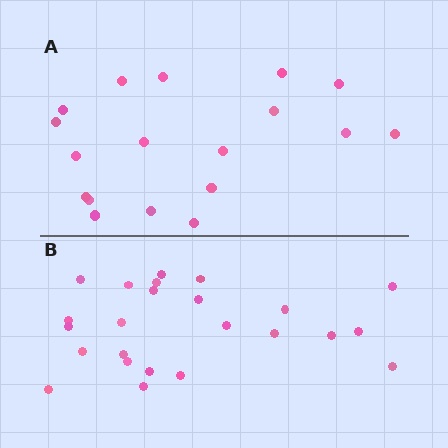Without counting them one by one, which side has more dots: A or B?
Region B (the bottom region) has more dots.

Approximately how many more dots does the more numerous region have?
Region B has about 6 more dots than region A.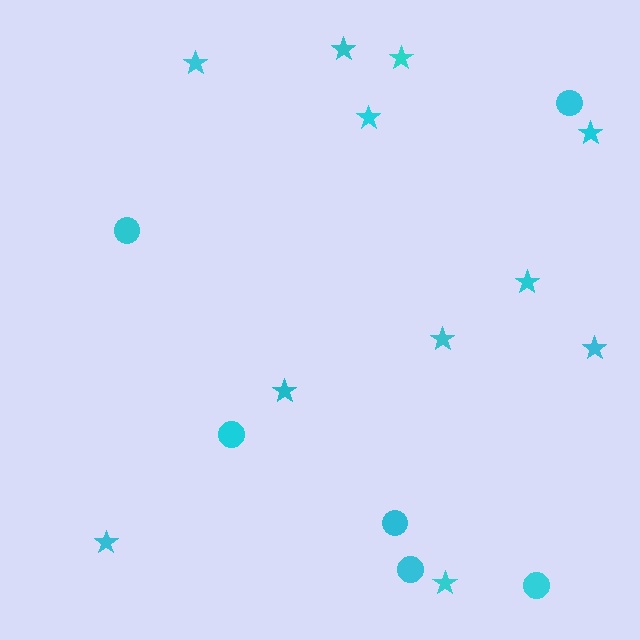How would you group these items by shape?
There are 2 groups: one group of circles (6) and one group of stars (11).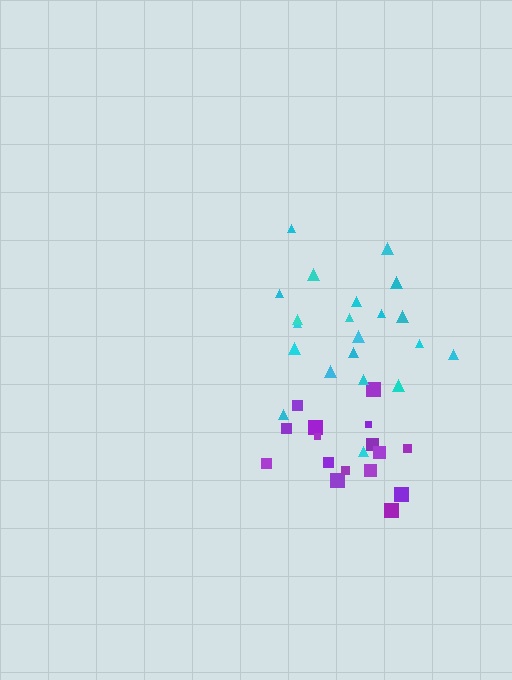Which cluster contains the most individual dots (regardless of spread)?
Cyan (21).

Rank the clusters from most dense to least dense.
purple, cyan.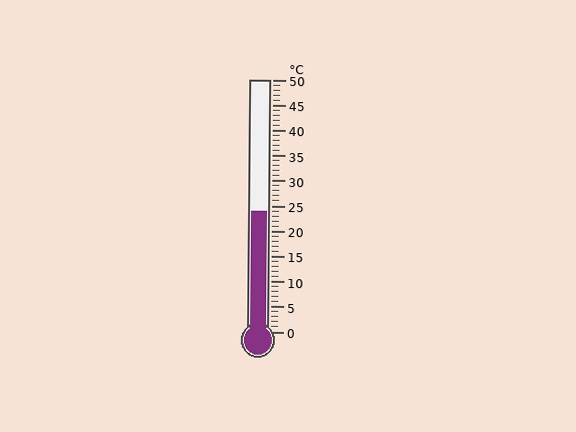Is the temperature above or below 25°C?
The temperature is below 25°C.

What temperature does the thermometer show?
The thermometer shows approximately 24°C.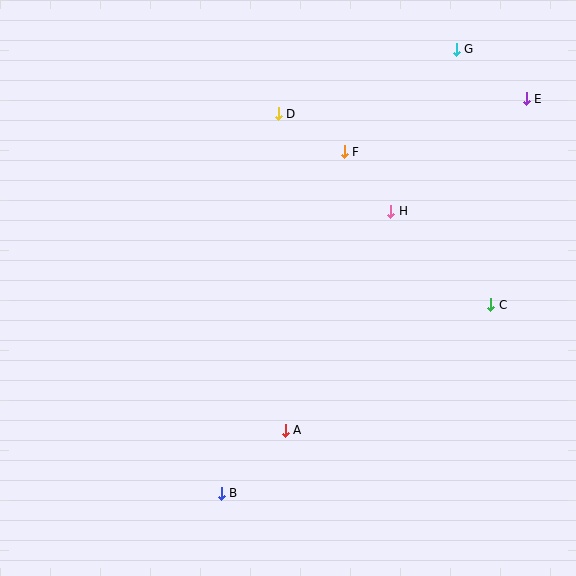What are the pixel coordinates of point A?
Point A is at (285, 430).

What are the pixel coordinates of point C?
Point C is at (491, 305).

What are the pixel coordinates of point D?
Point D is at (278, 114).